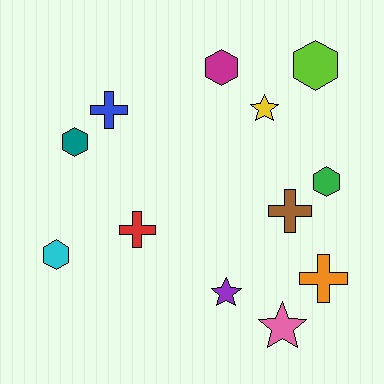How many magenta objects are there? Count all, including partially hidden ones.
There is 1 magenta object.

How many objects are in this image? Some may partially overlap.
There are 12 objects.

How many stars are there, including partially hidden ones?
There are 3 stars.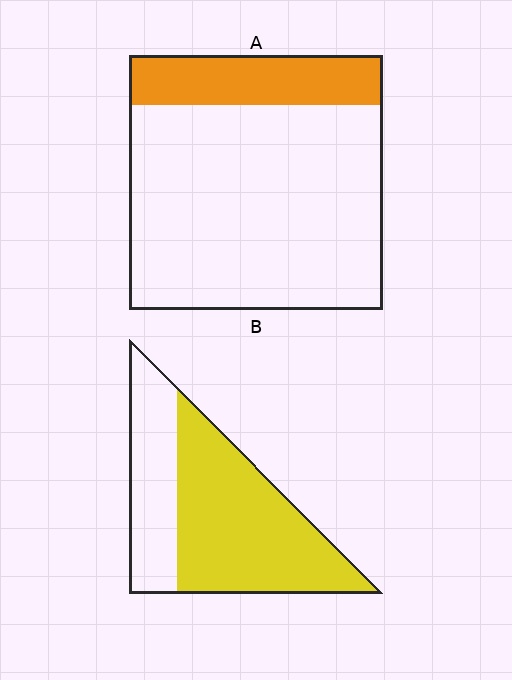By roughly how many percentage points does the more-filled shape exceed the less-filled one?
By roughly 45 percentage points (B over A).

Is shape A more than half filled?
No.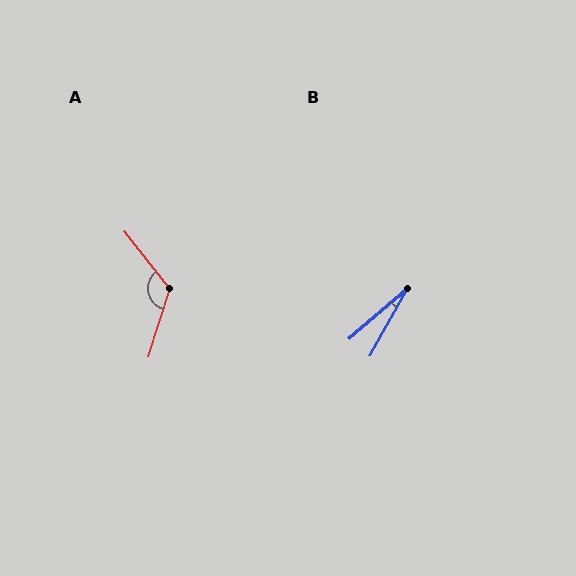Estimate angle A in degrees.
Approximately 124 degrees.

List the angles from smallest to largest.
B (20°), A (124°).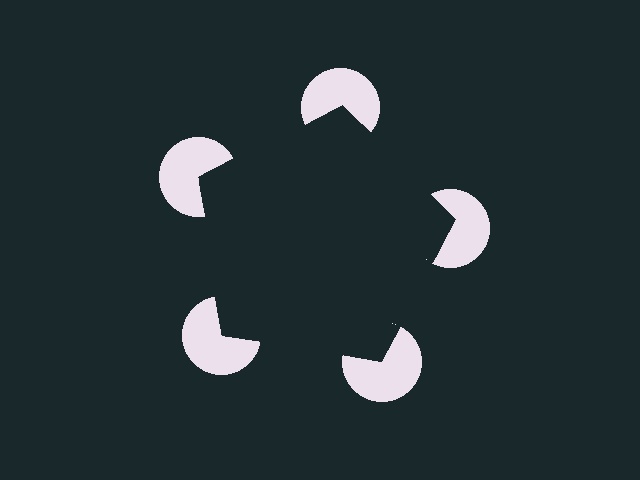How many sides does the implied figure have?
5 sides.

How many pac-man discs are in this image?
There are 5 — one at each vertex of the illusory pentagon.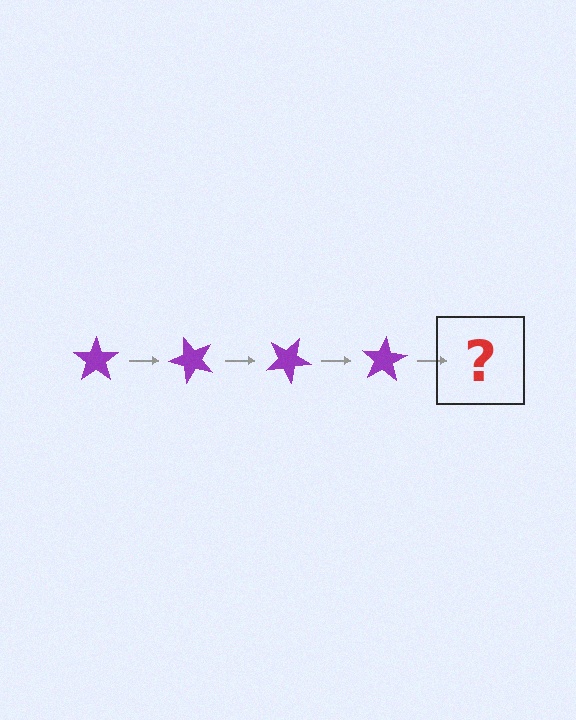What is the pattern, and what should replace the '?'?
The pattern is that the star rotates 50 degrees each step. The '?' should be a purple star rotated 200 degrees.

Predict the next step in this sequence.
The next step is a purple star rotated 200 degrees.